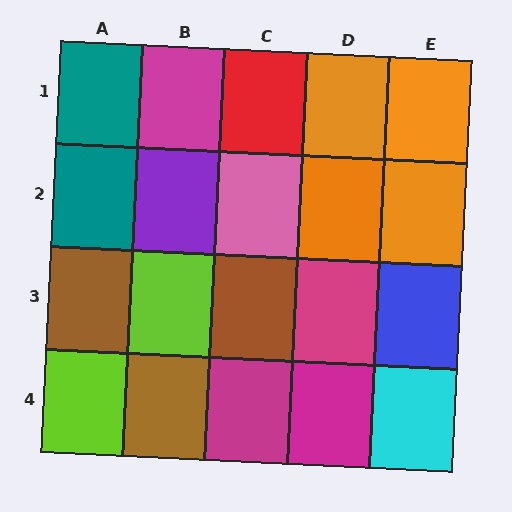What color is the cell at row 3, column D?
Magenta.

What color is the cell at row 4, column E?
Cyan.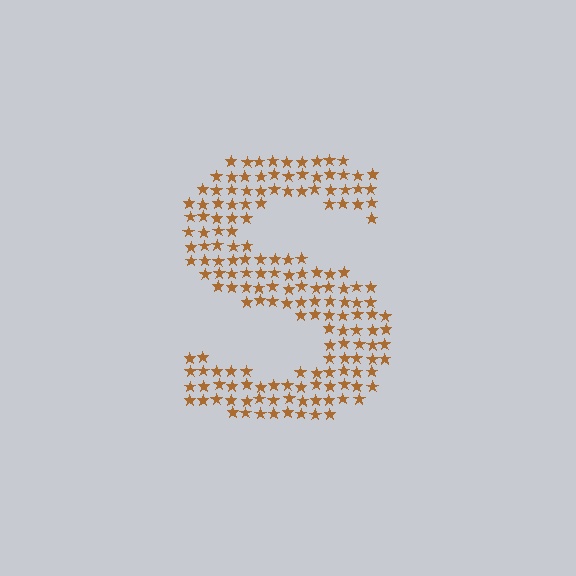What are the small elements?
The small elements are stars.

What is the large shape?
The large shape is the letter S.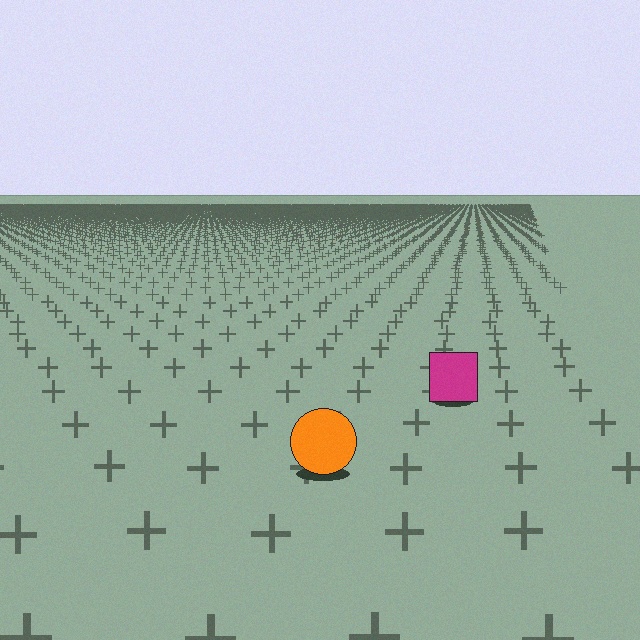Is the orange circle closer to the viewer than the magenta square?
Yes. The orange circle is closer — you can tell from the texture gradient: the ground texture is coarser near it.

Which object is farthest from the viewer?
The magenta square is farthest from the viewer. It appears smaller and the ground texture around it is denser.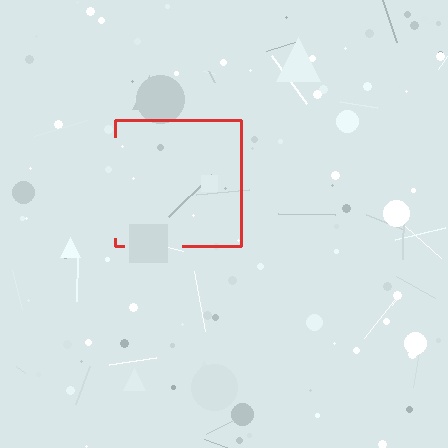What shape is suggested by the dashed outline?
The dashed outline suggests a square.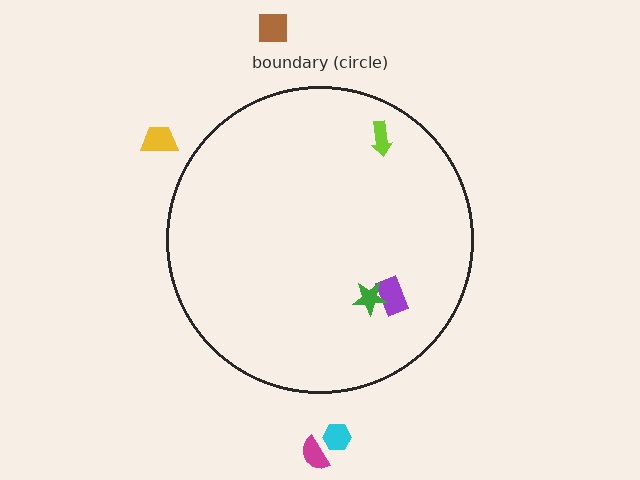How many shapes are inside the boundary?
3 inside, 4 outside.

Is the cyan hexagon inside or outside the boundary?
Outside.